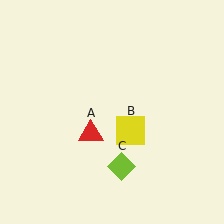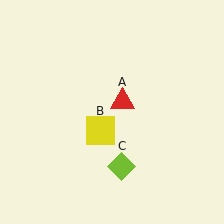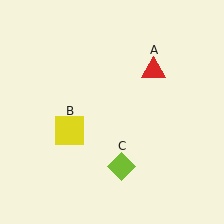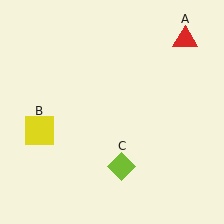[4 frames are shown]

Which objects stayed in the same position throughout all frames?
Lime diamond (object C) remained stationary.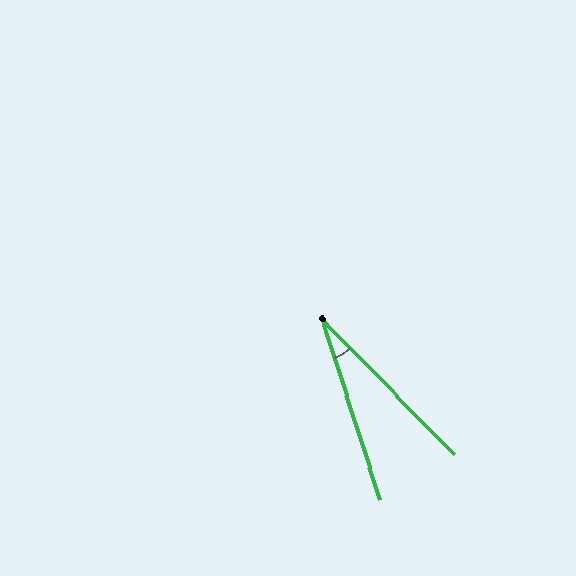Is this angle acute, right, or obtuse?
It is acute.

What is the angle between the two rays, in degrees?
Approximately 26 degrees.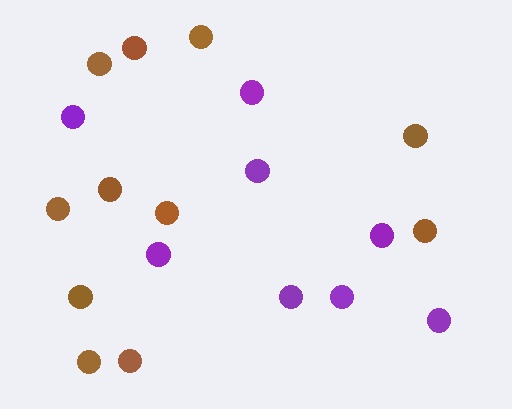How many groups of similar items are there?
There are 2 groups: one group of brown circles (11) and one group of purple circles (8).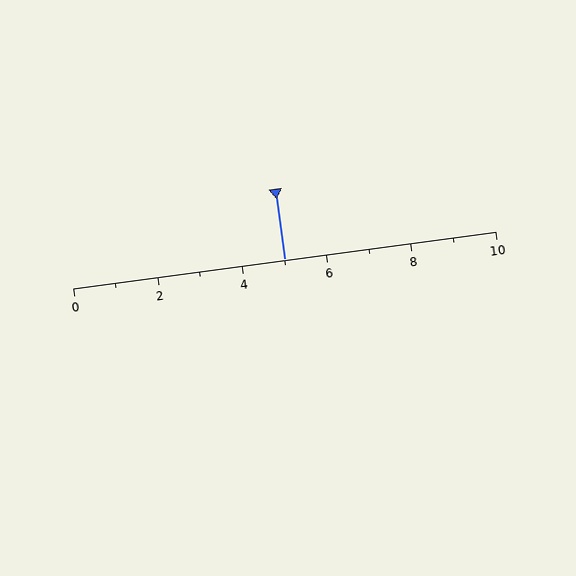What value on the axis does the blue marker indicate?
The marker indicates approximately 5.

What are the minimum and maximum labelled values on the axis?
The axis runs from 0 to 10.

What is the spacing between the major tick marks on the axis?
The major ticks are spaced 2 apart.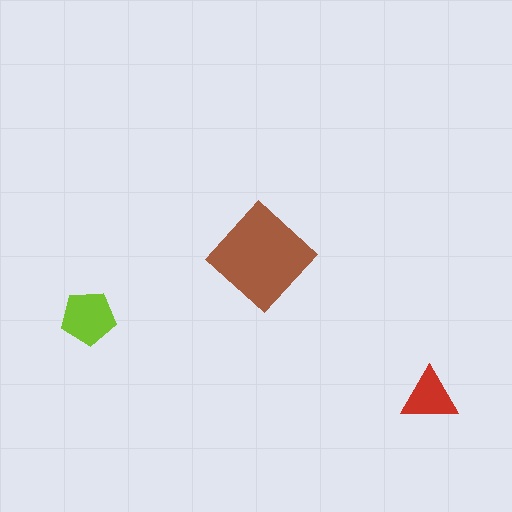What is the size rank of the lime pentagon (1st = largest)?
2nd.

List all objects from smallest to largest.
The red triangle, the lime pentagon, the brown diamond.